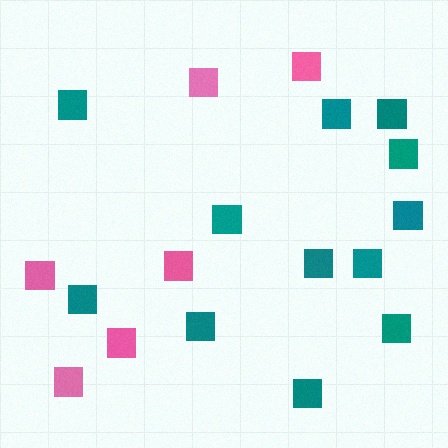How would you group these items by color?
There are 2 groups: one group of pink squares (6) and one group of teal squares (12).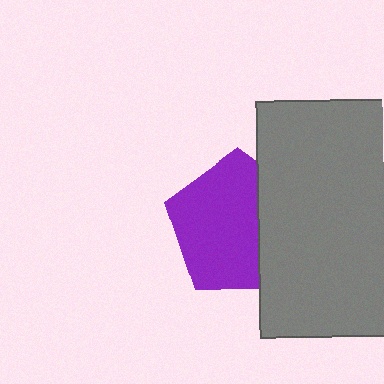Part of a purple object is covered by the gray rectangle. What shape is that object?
It is a pentagon.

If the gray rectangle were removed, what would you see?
You would see the complete purple pentagon.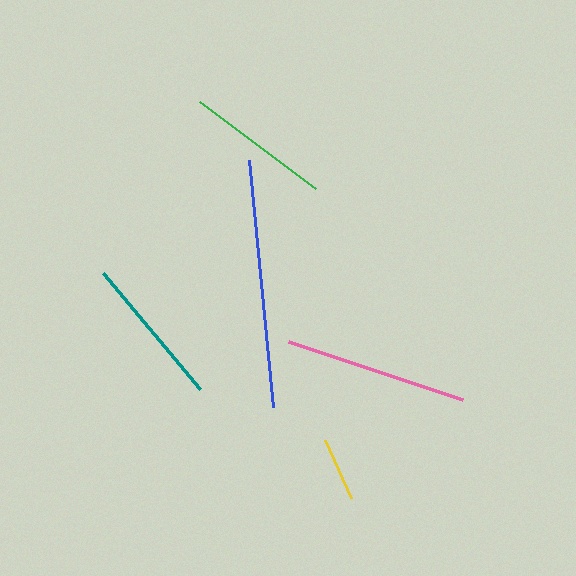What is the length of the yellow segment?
The yellow segment is approximately 64 pixels long.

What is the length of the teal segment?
The teal segment is approximately 151 pixels long.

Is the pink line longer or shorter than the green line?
The pink line is longer than the green line.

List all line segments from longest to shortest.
From longest to shortest: blue, pink, teal, green, yellow.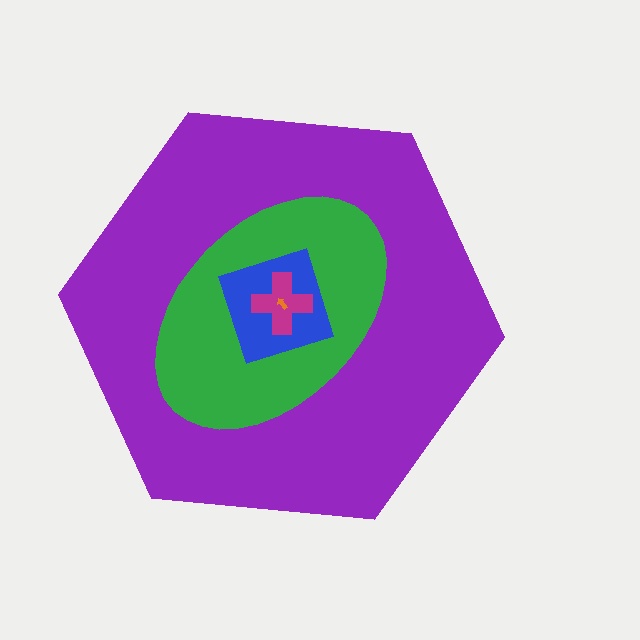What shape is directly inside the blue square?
The magenta cross.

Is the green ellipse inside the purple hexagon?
Yes.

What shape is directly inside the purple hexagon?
The green ellipse.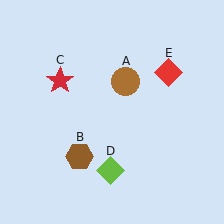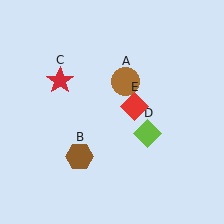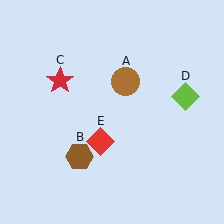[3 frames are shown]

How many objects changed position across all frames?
2 objects changed position: lime diamond (object D), red diamond (object E).